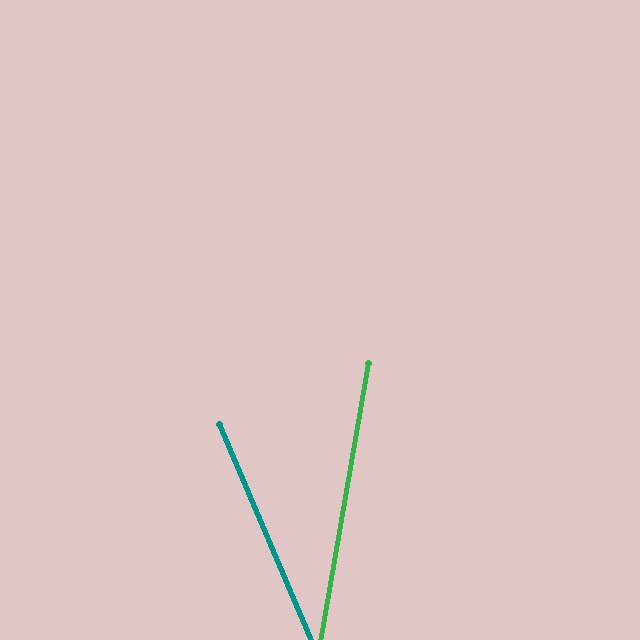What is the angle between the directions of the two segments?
Approximately 33 degrees.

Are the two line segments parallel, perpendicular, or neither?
Neither parallel nor perpendicular — they differ by about 33°.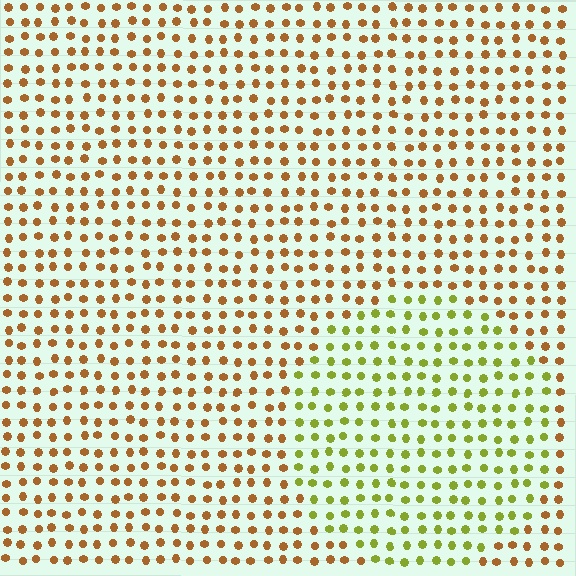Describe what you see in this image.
The image is filled with small brown elements in a uniform arrangement. A circle-shaped region is visible where the elements are tinted to a slightly different hue, forming a subtle color boundary.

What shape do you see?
I see a circle.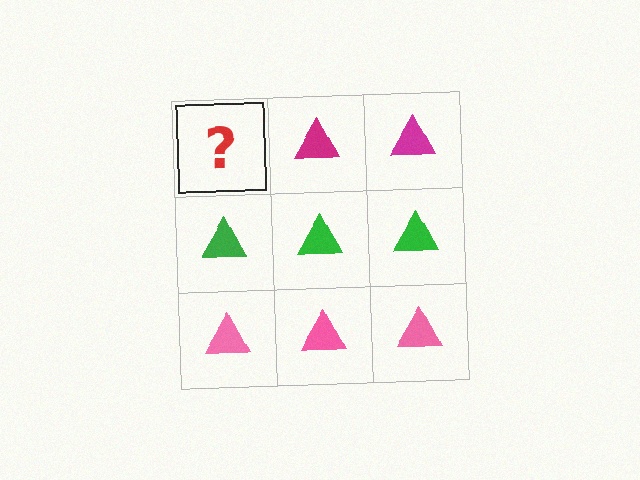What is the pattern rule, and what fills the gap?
The rule is that each row has a consistent color. The gap should be filled with a magenta triangle.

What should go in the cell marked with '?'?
The missing cell should contain a magenta triangle.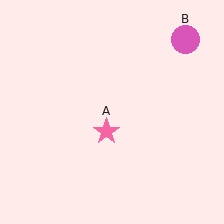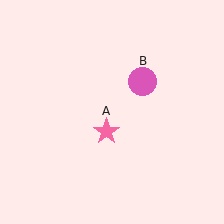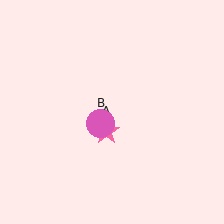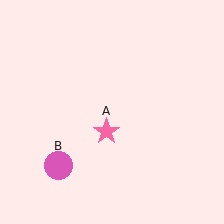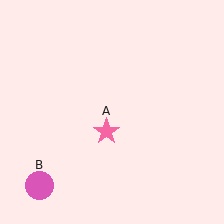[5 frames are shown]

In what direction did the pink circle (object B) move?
The pink circle (object B) moved down and to the left.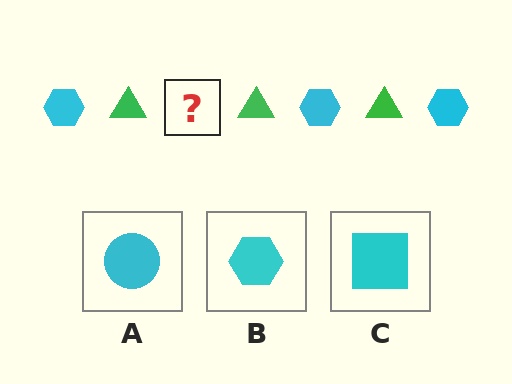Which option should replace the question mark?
Option B.